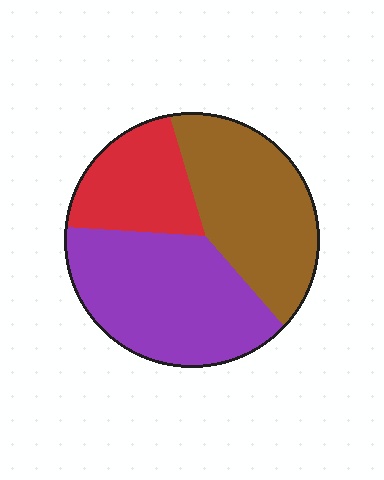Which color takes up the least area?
Red, at roughly 20%.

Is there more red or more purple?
Purple.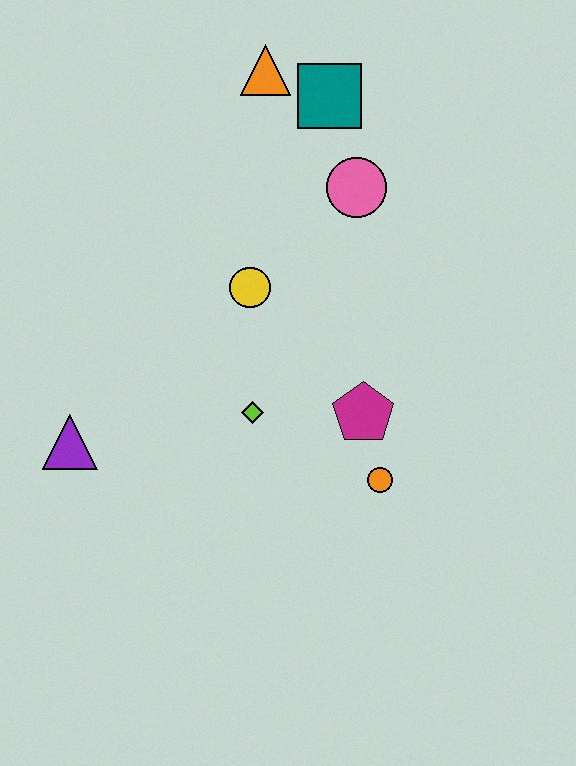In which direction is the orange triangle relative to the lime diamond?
The orange triangle is above the lime diamond.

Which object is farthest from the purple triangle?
The teal square is farthest from the purple triangle.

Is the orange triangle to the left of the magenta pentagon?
Yes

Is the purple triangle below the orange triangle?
Yes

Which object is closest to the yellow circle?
The lime diamond is closest to the yellow circle.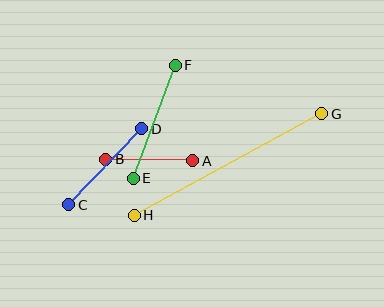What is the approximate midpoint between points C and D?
The midpoint is at approximately (105, 167) pixels.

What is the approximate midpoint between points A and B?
The midpoint is at approximately (149, 160) pixels.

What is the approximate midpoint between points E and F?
The midpoint is at approximately (154, 122) pixels.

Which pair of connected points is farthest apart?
Points G and H are farthest apart.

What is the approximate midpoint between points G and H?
The midpoint is at approximately (228, 164) pixels.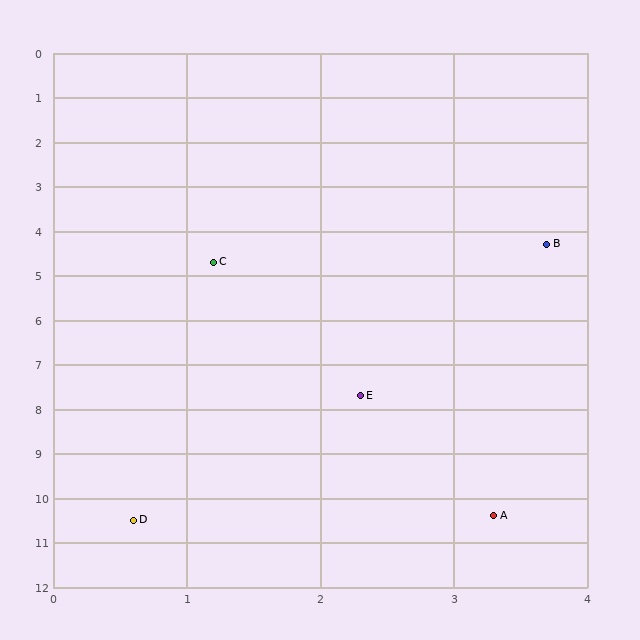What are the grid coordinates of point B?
Point B is at approximately (3.7, 4.3).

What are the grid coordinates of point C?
Point C is at approximately (1.2, 4.7).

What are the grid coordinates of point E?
Point E is at approximately (2.3, 7.7).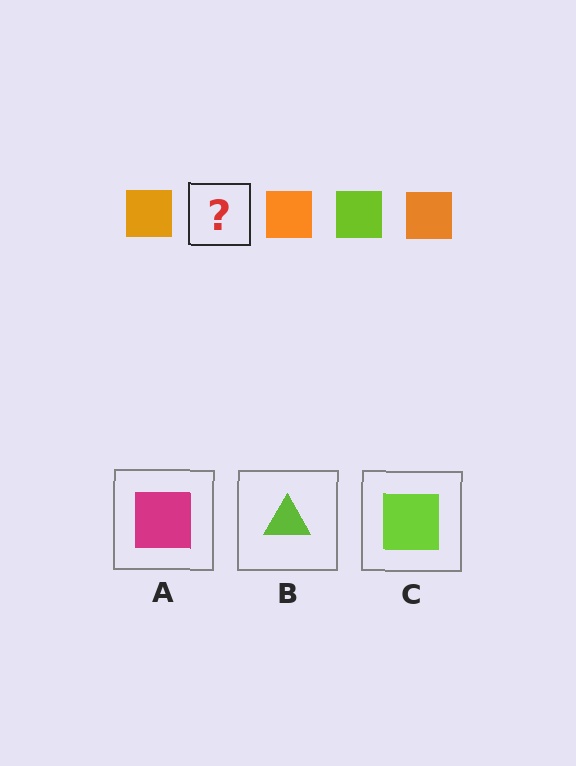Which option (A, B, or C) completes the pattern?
C.